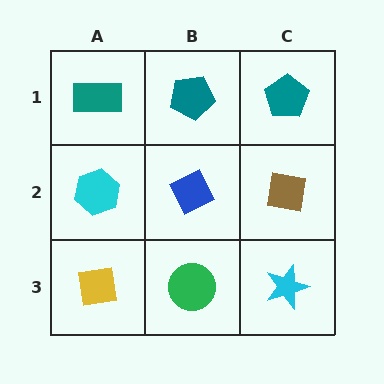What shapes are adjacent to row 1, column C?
A brown square (row 2, column C), a teal pentagon (row 1, column B).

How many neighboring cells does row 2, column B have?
4.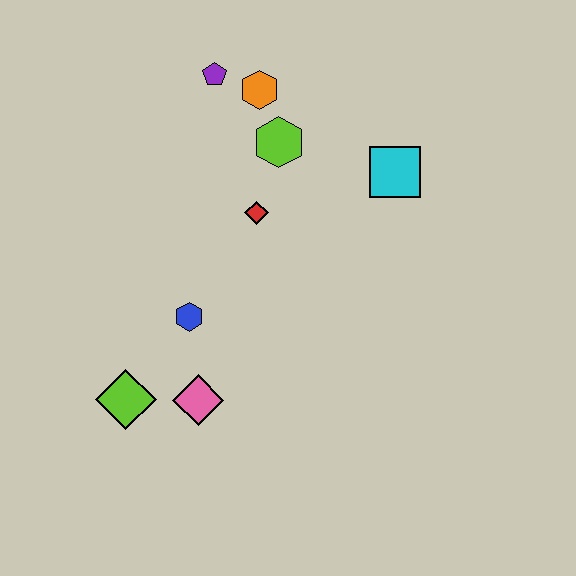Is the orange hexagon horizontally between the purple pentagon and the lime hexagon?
Yes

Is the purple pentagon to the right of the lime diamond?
Yes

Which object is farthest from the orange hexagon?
The lime diamond is farthest from the orange hexagon.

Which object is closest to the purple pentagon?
The orange hexagon is closest to the purple pentagon.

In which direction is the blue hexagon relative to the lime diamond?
The blue hexagon is above the lime diamond.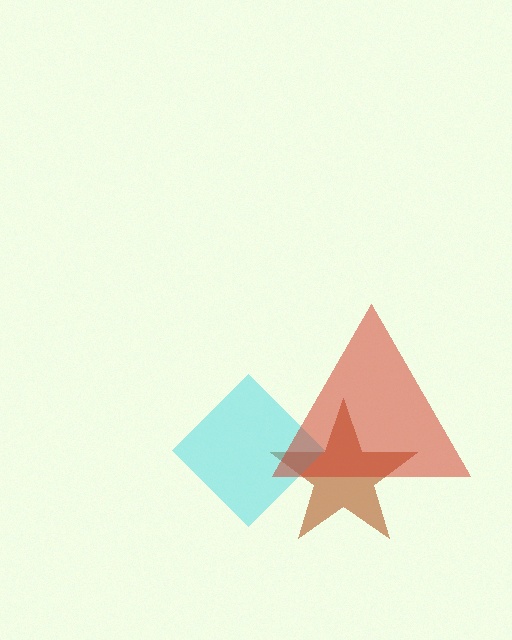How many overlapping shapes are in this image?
There are 3 overlapping shapes in the image.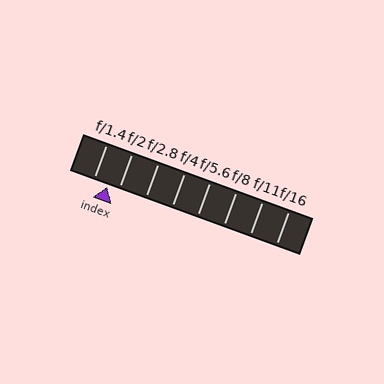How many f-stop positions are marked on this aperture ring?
There are 8 f-stop positions marked.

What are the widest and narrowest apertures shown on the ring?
The widest aperture shown is f/1.4 and the narrowest is f/16.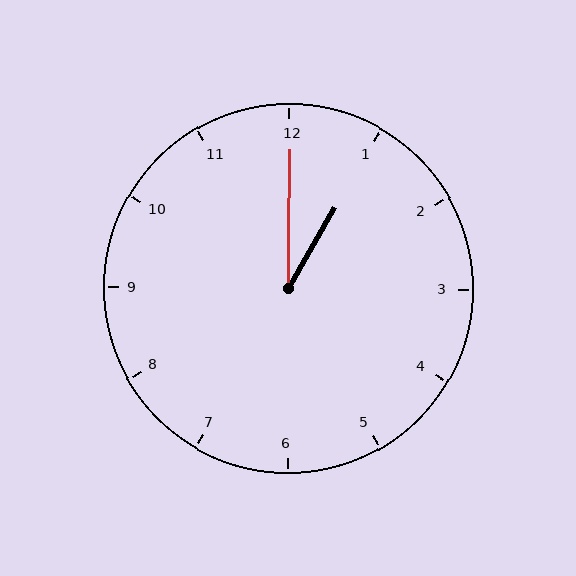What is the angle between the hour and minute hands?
Approximately 30 degrees.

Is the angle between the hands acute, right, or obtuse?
It is acute.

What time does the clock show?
1:00.